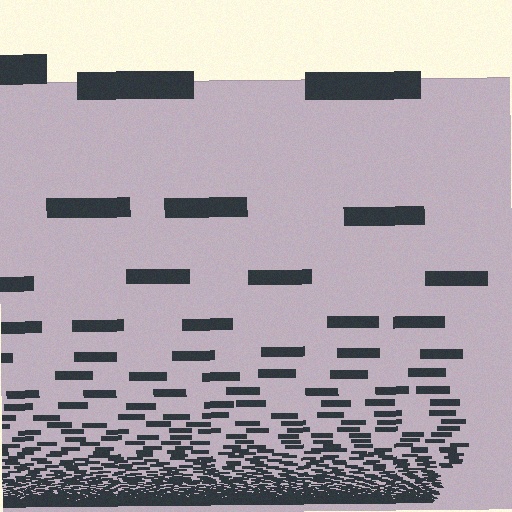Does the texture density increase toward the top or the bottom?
Density increases toward the bottom.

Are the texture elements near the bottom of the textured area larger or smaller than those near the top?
Smaller. The gradient is inverted — elements near the bottom are smaller and denser.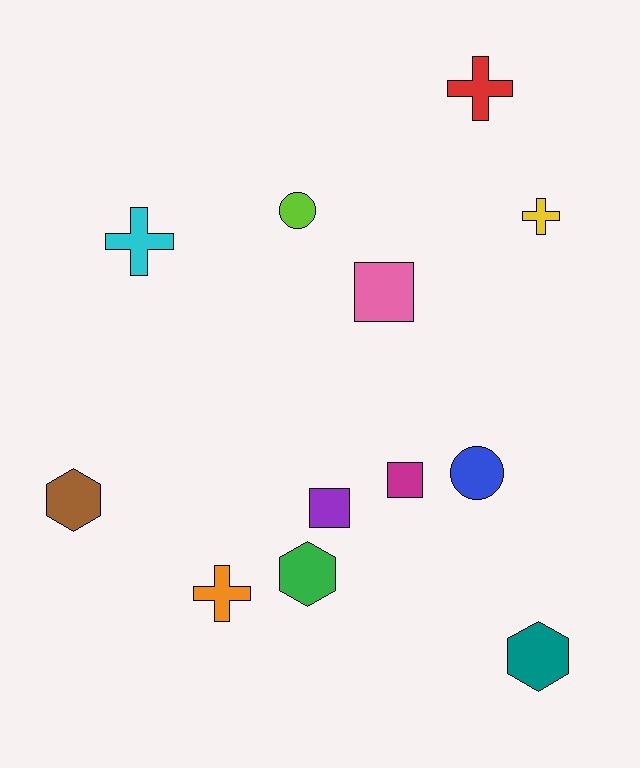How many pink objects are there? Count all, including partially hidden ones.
There is 1 pink object.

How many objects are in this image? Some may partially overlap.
There are 12 objects.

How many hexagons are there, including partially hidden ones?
There are 3 hexagons.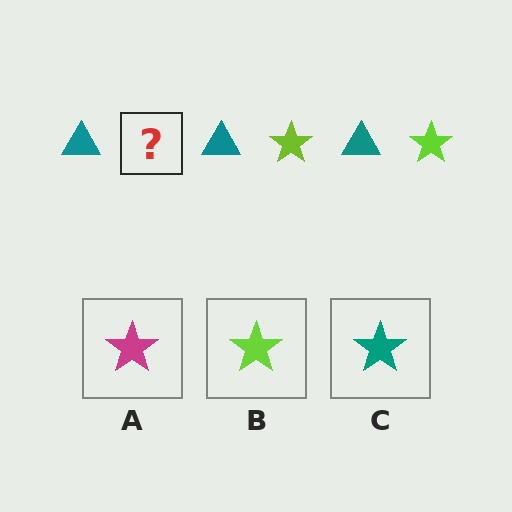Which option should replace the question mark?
Option B.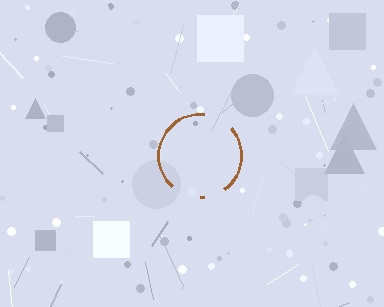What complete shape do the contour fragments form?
The contour fragments form a circle.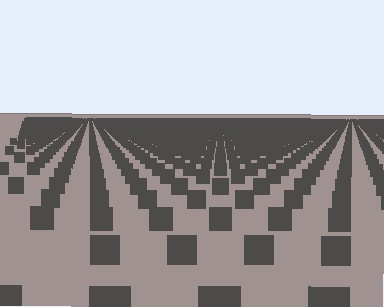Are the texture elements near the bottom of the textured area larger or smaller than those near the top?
Larger. Near the bottom, elements are closer to the viewer and appear at a bigger on-screen size.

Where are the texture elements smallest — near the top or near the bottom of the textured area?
Near the top.